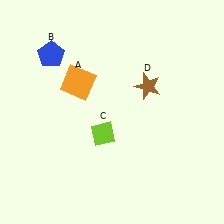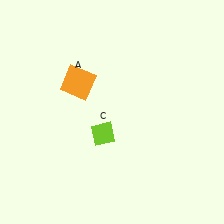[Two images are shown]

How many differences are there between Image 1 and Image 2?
There are 2 differences between the two images.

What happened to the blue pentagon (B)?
The blue pentagon (B) was removed in Image 2. It was in the top-left area of Image 1.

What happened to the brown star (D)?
The brown star (D) was removed in Image 2. It was in the top-right area of Image 1.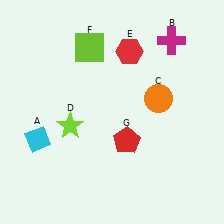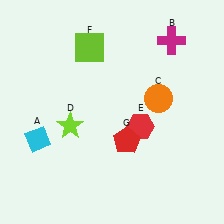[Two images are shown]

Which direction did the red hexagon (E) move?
The red hexagon (E) moved down.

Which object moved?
The red hexagon (E) moved down.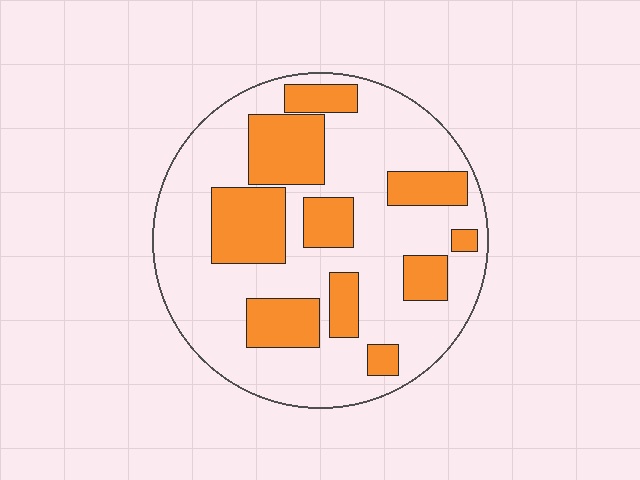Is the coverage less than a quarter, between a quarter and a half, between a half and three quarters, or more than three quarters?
Between a quarter and a half.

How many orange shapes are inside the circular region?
10.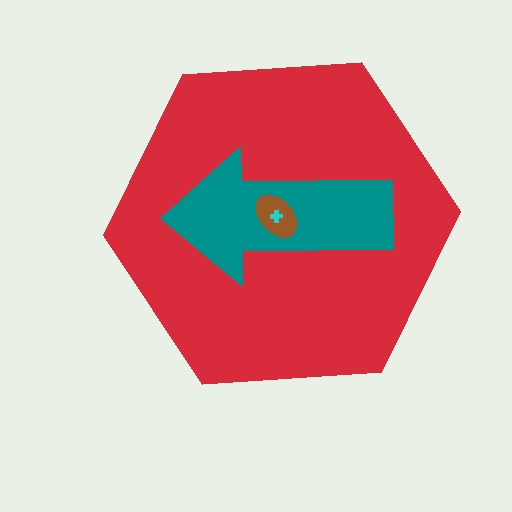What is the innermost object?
The cyan cross.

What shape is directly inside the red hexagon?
The teal arrow.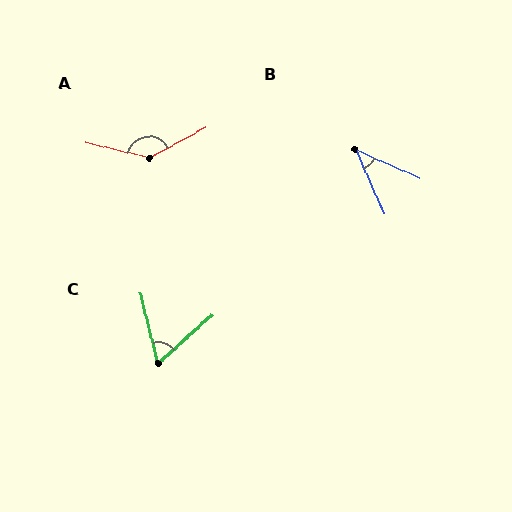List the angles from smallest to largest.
B (42°), C (62°), A (139°).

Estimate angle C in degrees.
Approximately 62 degrees.